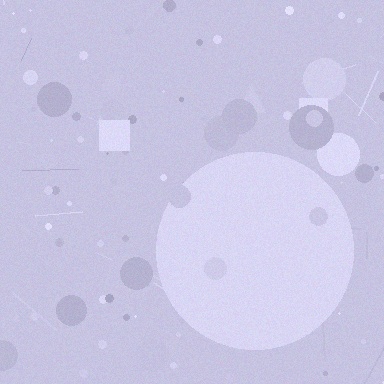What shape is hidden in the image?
A circle is hidden in the image.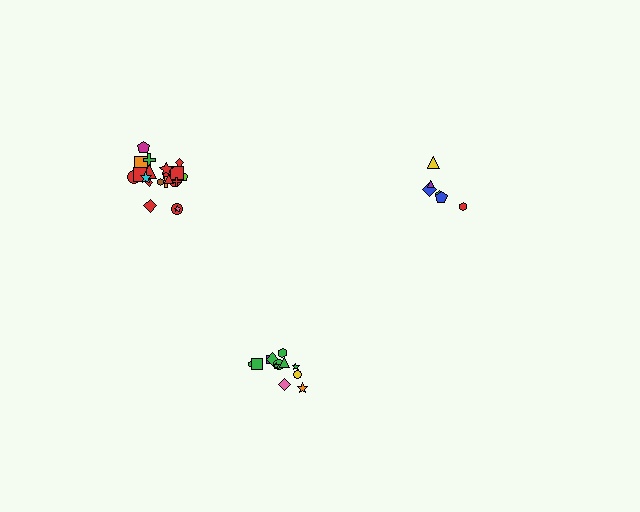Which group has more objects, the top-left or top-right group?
The top-left group.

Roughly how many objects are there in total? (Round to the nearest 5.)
Roughly 40 objects in total.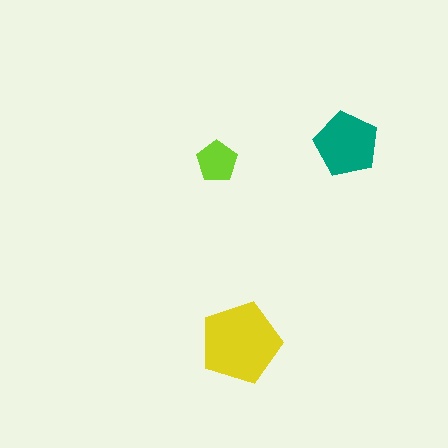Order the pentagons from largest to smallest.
the yellow one, the teal one, the lime one.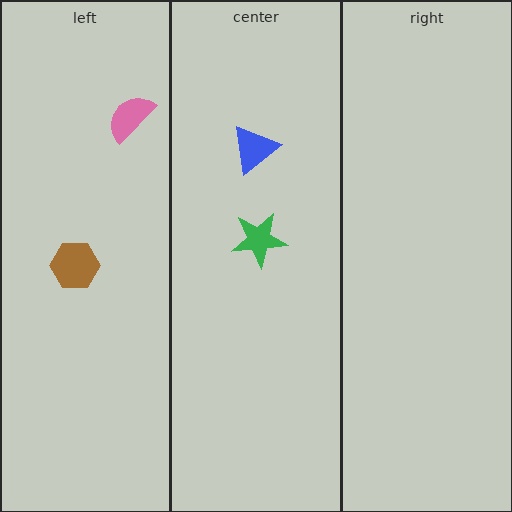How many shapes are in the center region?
2.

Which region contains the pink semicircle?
The left region.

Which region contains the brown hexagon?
The left region.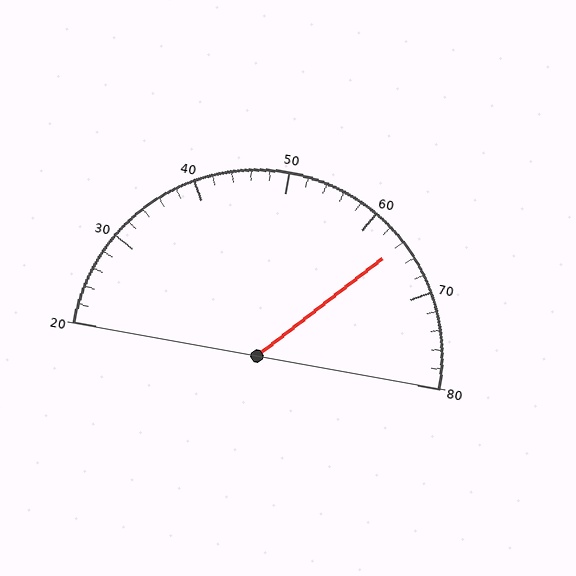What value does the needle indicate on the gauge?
The needle indicates approximately 64.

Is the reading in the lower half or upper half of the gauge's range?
The reading is in the upper half of the range (20 to 80).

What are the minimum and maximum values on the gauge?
The gauge ranges from 20 to 80.